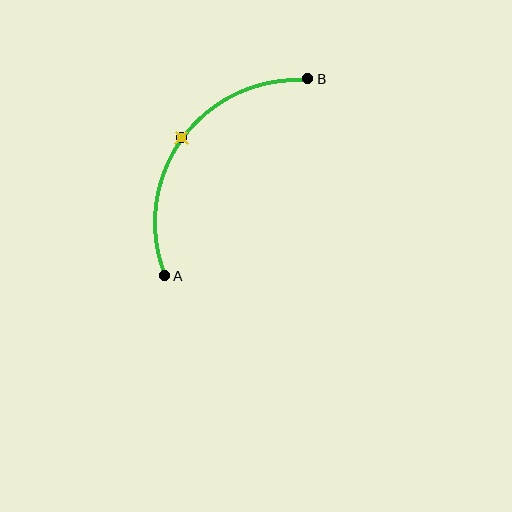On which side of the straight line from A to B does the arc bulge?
The arc bulges above and to the left of the straight line connecting A and B.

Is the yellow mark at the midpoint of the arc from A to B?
Yes. The yellow mark lies on the arc at equal arc-length from both A and B — it is the arc midpoint.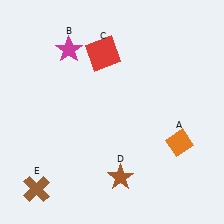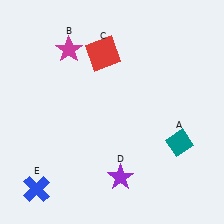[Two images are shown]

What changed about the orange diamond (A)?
In Image 1, A is orange. In Image 2, it changed to teal.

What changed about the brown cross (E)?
In Image 1, E is brown. In Image 2, it changed to blue.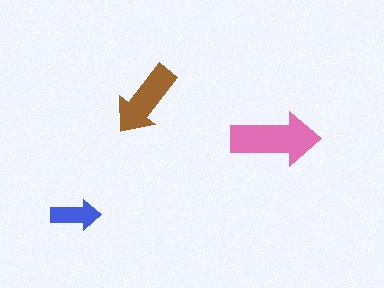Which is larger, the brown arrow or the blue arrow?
The brown one.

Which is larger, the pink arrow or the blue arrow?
The pink one.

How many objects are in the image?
There are 3 objects in the image.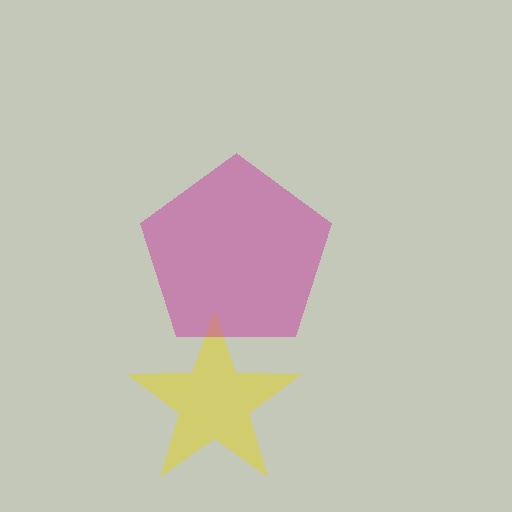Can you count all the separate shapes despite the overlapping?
Yes, there are 2 separate shapes.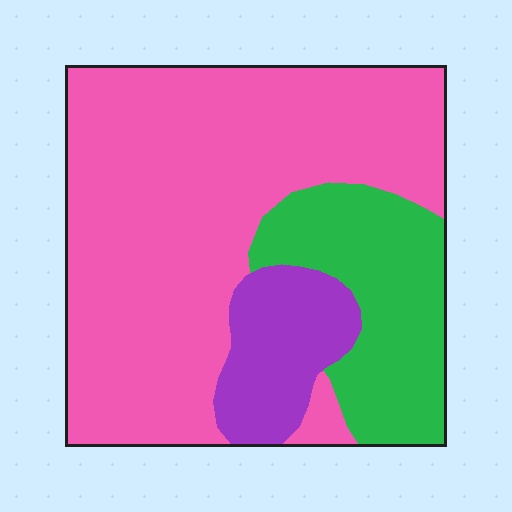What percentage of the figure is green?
Green covers around 20% of the figure.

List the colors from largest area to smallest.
From largest to smallest: pink, green, purple.